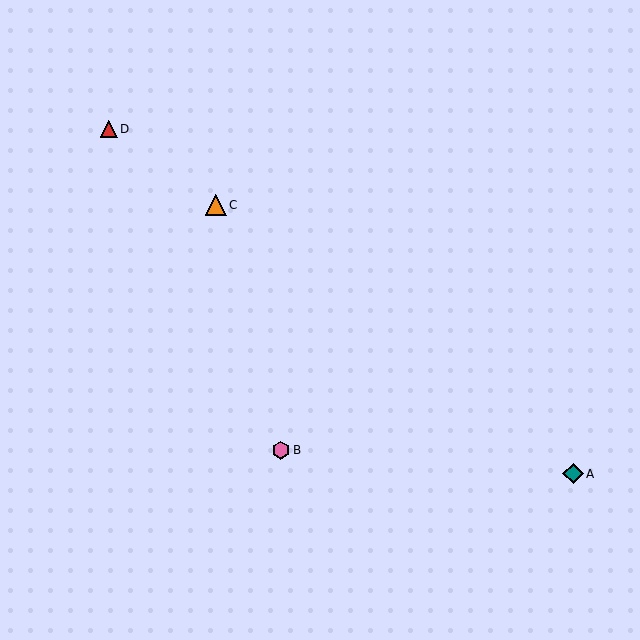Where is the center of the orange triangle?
The center of the orange triangle is at (216, 205).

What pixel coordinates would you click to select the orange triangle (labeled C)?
Click at (216, 205) to select the orange triangle C.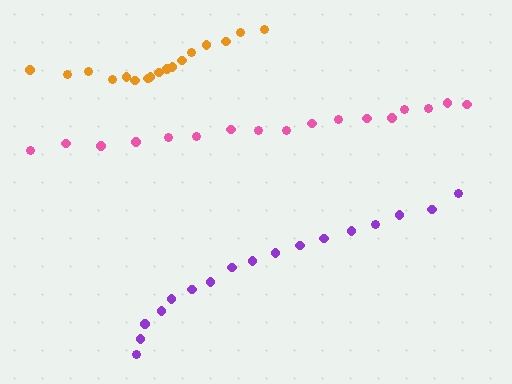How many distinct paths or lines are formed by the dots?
There are 3 distinct paths.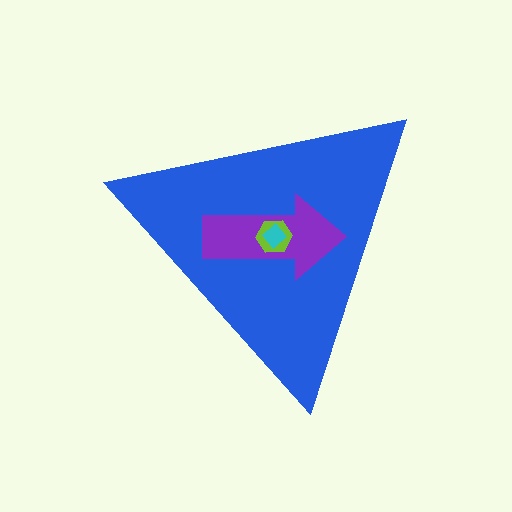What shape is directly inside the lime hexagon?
The cyan diamond.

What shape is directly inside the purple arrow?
The lime hexagon.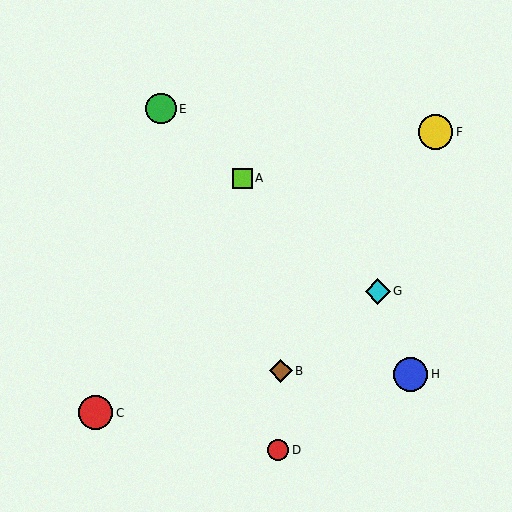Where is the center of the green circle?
The center of the green circle is at (161, 109).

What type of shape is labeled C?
Shape C is a red circle.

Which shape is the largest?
The yellow circle (labeled F) is the largest.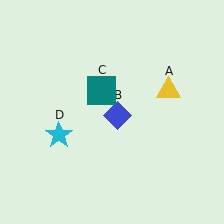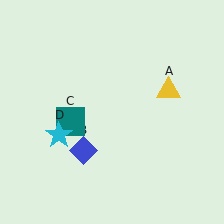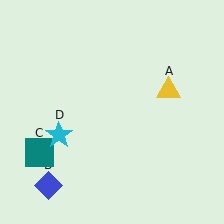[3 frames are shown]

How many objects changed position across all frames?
2 objects changed position: blue diamond (object B), teal square (object C).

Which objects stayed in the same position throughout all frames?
Yellow triangle (object A) and cyan star (object D) remained stationary.